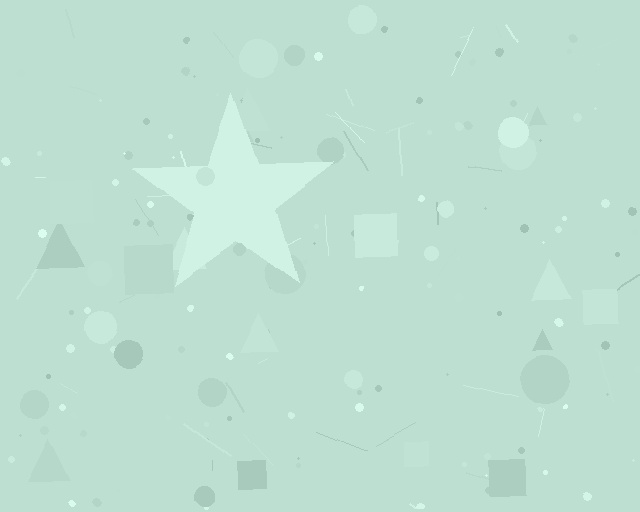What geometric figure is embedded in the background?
A star is embedded in the background.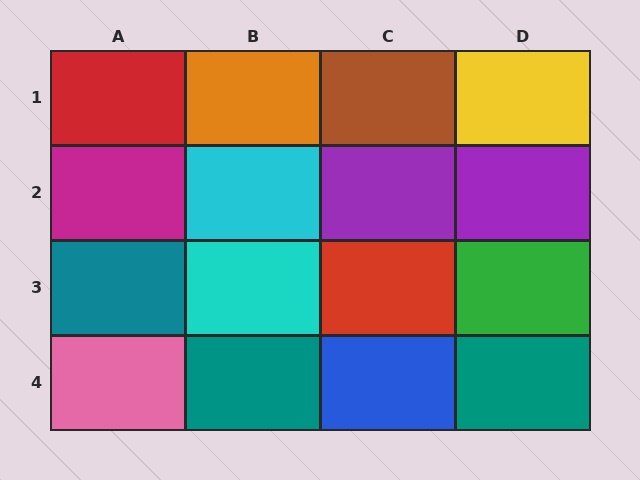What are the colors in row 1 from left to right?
Red, orange, brown, yellow.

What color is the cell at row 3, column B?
Cyan.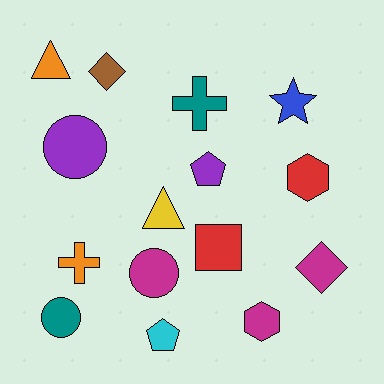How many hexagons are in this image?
There are 2 hexagons.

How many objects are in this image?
There are 15 objects.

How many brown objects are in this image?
There is 1 brown object.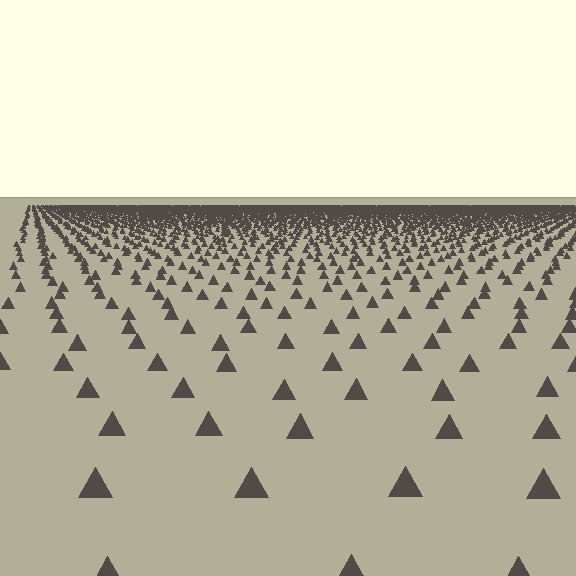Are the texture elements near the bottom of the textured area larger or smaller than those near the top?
Larger. Near the bottom, elements are closer to the viewer and appear at a bigger on-screen size.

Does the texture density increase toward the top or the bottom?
Density increases toward the top.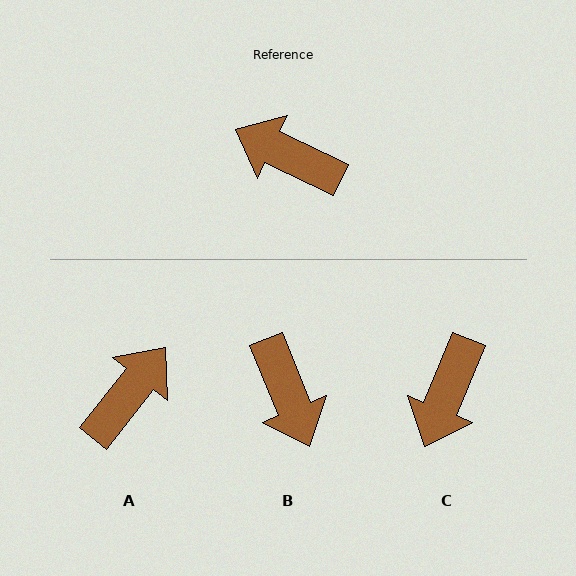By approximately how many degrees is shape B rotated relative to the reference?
Approximately 138 degrees counter-clockwise.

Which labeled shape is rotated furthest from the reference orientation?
B, about 138 degrees away.